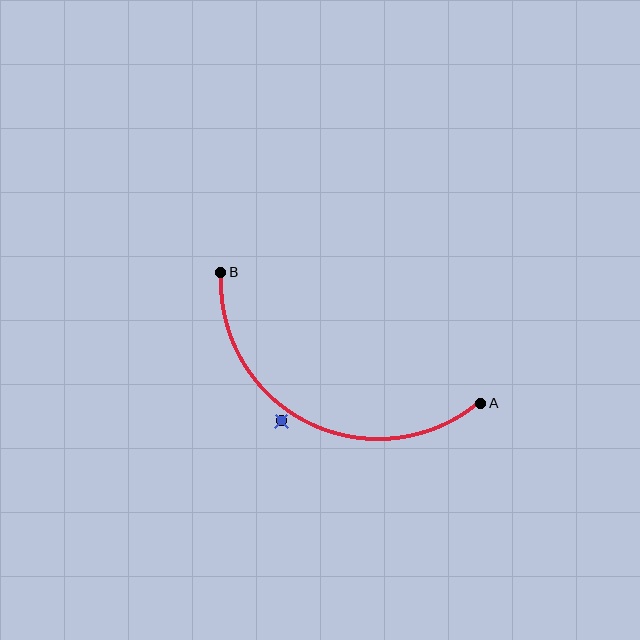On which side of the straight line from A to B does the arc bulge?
The arc bulges below the straight line connecting A and B.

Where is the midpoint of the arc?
The arc midpoint is the point on the curve farthest from the straight line joining A and B. It sits below that line.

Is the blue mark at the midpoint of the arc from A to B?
No — the blue mark does not lie on the arc at all. It sits slightly outside the curve.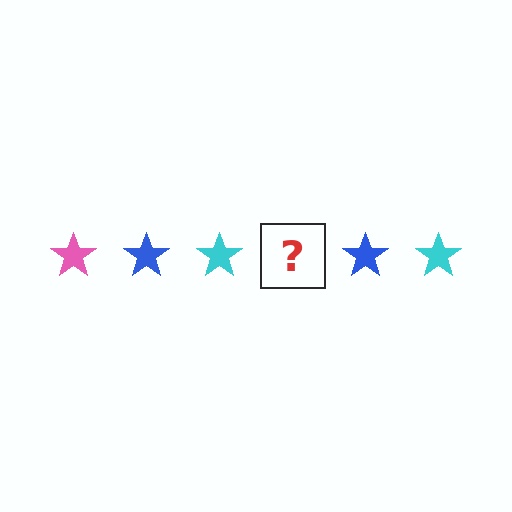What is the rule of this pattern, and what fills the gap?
The rule is that the pattern cycles through pink, blue, cyan stars. The gap should be filled with a pink star.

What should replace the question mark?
The question mark should be replaced with a pink star.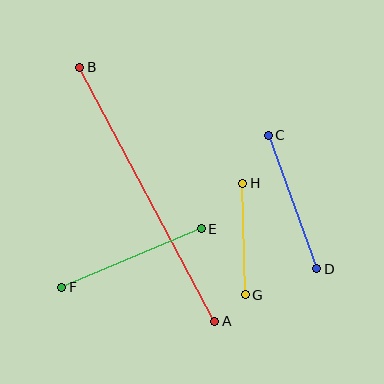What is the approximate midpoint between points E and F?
The midpoint is at approximately (131, 258) pixels.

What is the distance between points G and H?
The distance is approximately 111 pixels.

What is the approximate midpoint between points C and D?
The midpoint is at approximately (293, 202) pixels.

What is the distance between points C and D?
The distance is approximately 142 pixels.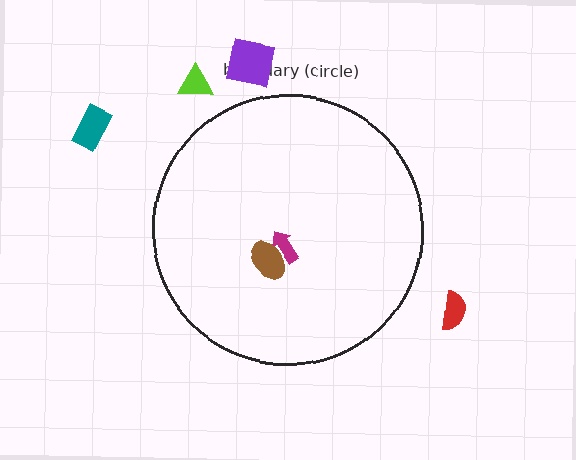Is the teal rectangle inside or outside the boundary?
Outside.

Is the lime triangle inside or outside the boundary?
Outside.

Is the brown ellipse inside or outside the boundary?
Inside.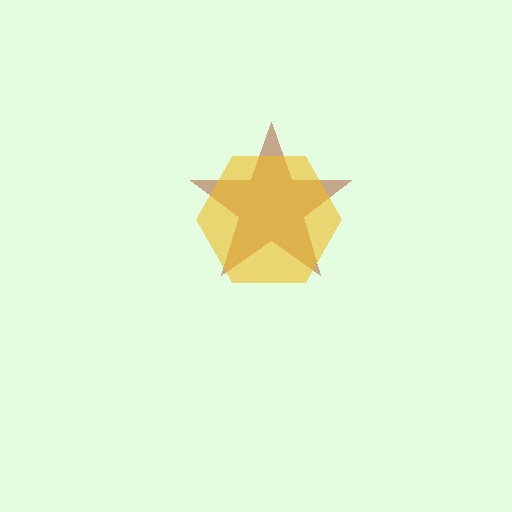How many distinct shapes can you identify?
There are 2 distinct shapes: a brown star, a yellow hexagon.